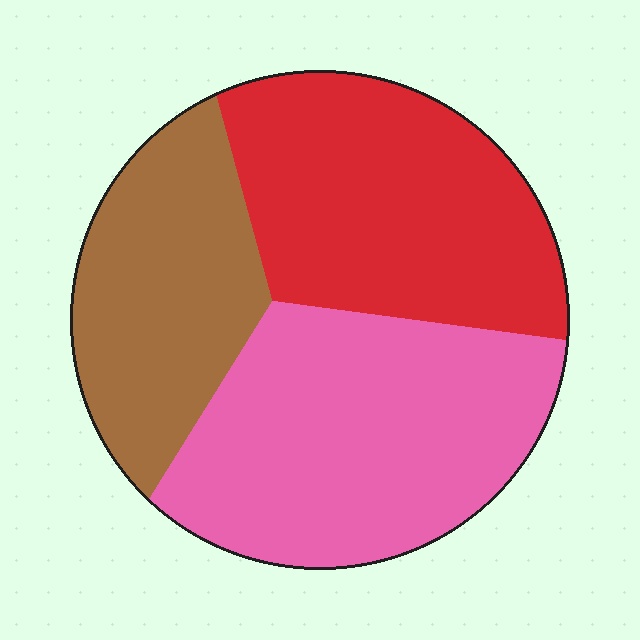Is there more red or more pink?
Pink.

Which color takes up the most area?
Pink, at roughly 40%.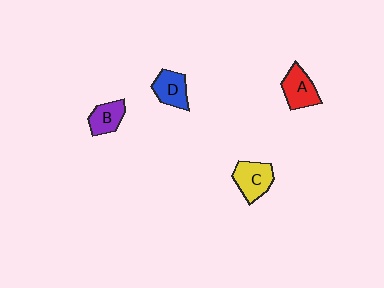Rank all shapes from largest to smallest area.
From largest to smallest: C (yellow), A (red), D (blue), B (purple).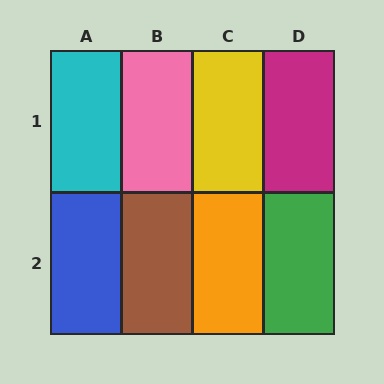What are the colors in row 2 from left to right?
Blue, brown, orange, green.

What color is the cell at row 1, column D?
Magenta.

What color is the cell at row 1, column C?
Yellow.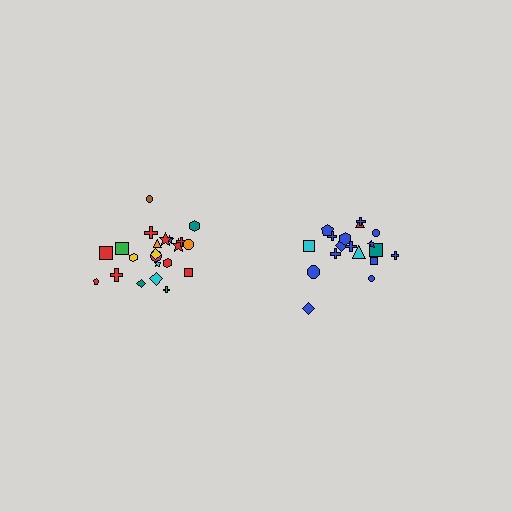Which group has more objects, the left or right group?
The left group.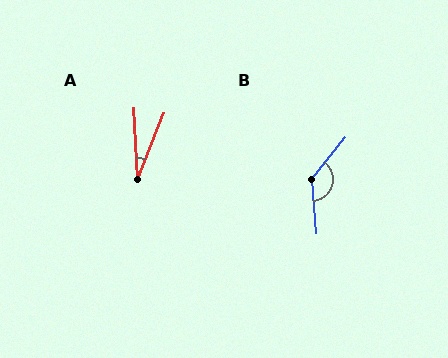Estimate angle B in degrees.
Approximately 136 degrees.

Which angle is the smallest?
A, at approximately 25 degrees.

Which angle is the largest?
B, at approximately 136 degrees.